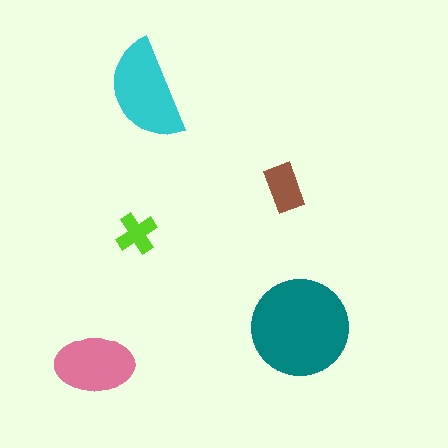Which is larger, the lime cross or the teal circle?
The teal circle.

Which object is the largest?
The teal circle.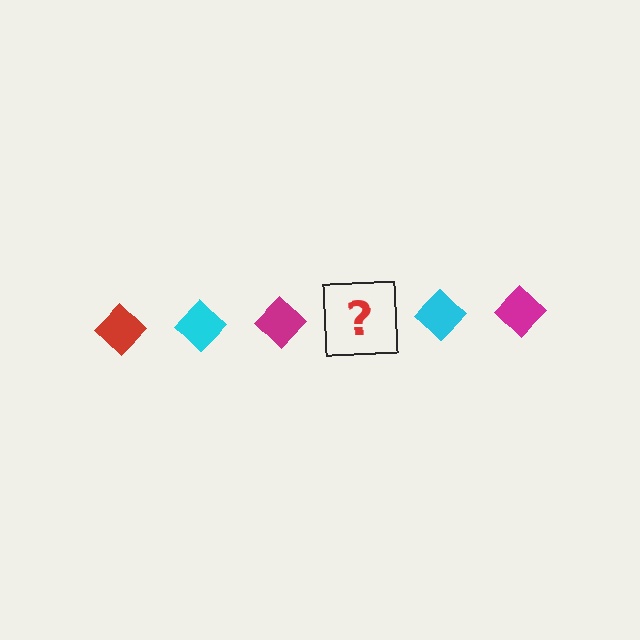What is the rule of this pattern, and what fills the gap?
The rule is that the pattern cycles through red, cyan, magenta diamonds. The gap should be filled with a red diamond.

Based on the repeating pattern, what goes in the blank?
The blank should be a red diamond.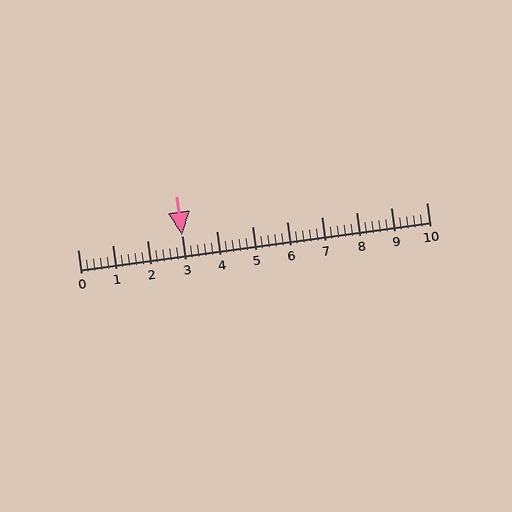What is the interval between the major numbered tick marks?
The major tick marks are spaced 1 units apart.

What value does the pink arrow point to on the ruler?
The pink arrow points to approximately 3.0.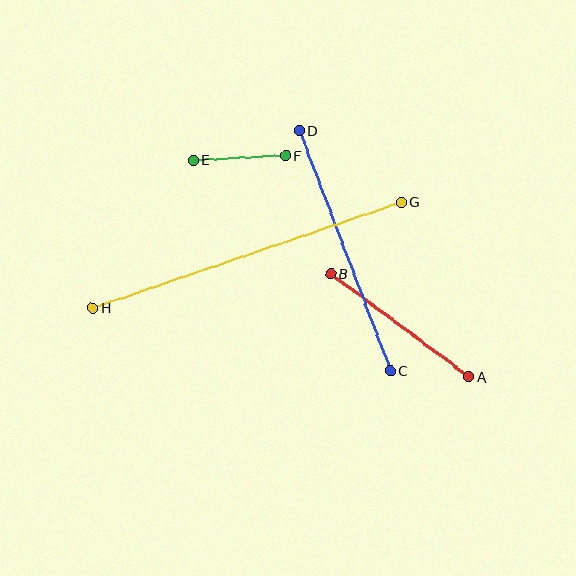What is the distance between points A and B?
The distance is approximately 173 pixels.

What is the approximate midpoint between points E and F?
The midpoint is at approximately (239, 158) pixels.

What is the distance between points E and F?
The distance is approximately 92 pixels.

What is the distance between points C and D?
The distance is approximately 257 pixels.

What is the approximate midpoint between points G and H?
The midpoint is at approximately (247, 255) pixels.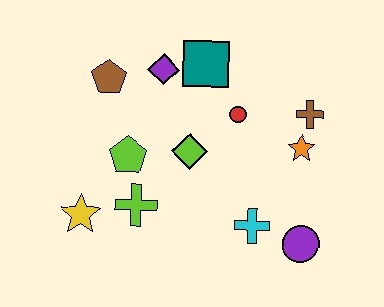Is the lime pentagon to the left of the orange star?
Yes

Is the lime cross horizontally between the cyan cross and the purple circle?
No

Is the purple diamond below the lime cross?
No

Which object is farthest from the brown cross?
The yellow star is farthest from the brown cross.